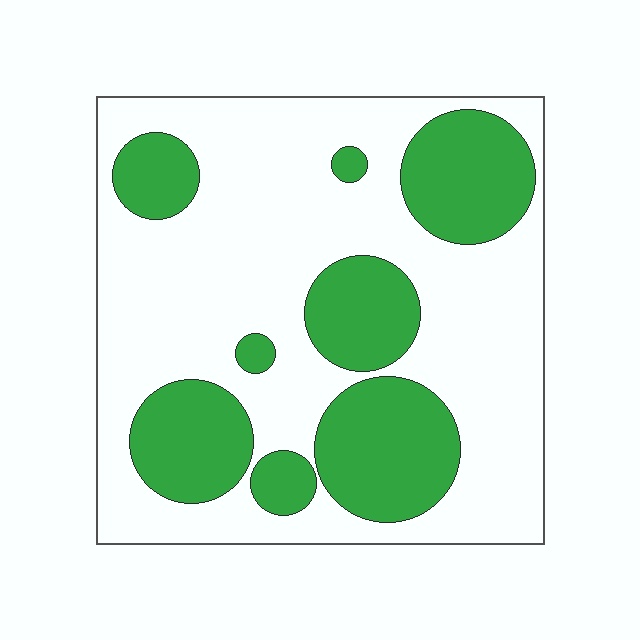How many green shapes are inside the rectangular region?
8.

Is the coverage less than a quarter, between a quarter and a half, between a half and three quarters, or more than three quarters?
Between a quarter and a half.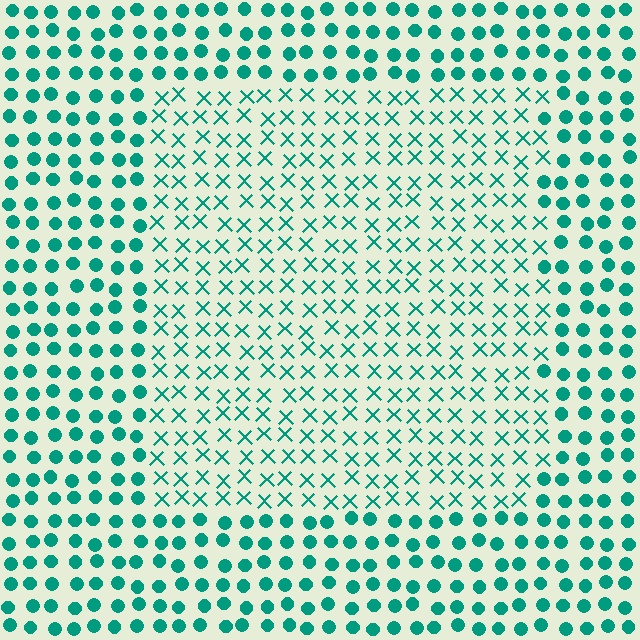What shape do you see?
I see a rectangle.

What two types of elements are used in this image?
The image uses X marks inside the rectangle region and circles outside it.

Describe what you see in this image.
The image is filled with small teal elements arranged in a uniform grid. A rectangle-shaped region contains X marks, while the surrounding area contains circles. The boundary is defined purely by the change in element shape.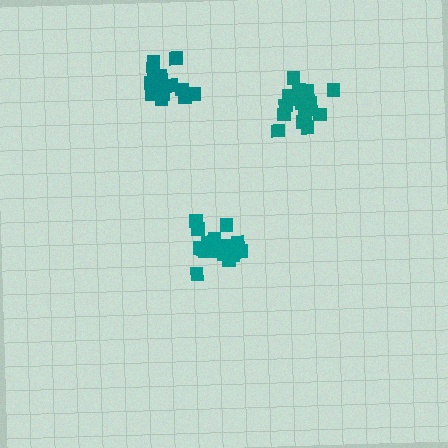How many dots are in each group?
Group 1: 18 dots, Group 2: 15 dots, Group 3: 18 dots (51 total).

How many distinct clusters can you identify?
There are 3 distinct clusters.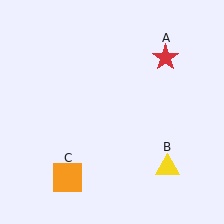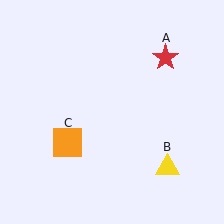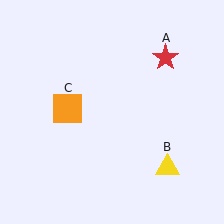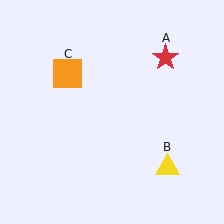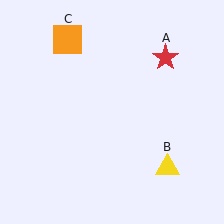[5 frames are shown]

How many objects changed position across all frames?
1 object changed position: orange square (object C).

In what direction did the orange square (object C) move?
The orange square (object C) moved up.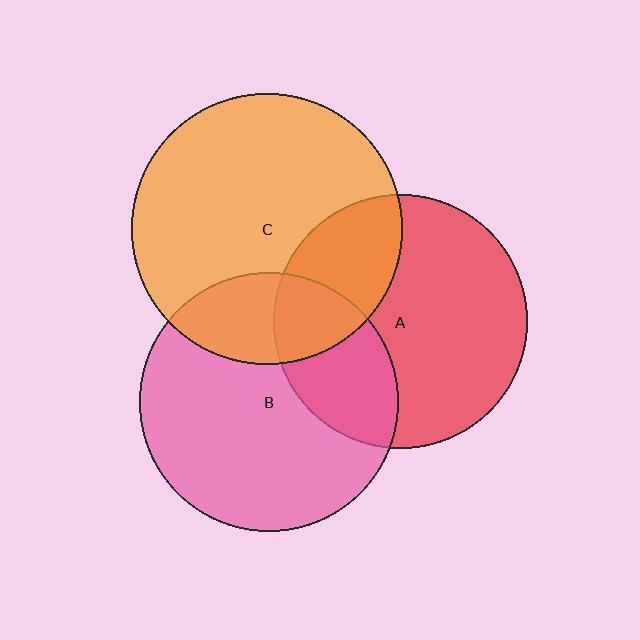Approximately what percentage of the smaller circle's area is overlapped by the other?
Approximately 30%.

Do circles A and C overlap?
Yes.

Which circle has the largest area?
Circle C (orange).